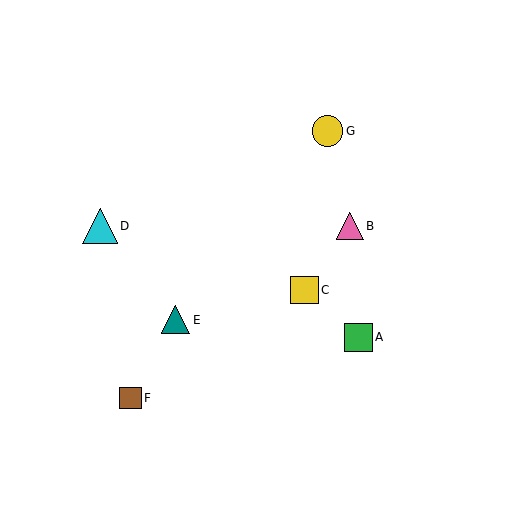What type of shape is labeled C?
Shape C is a yellow square.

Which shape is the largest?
The cyan triangle (labeled D) is the largest.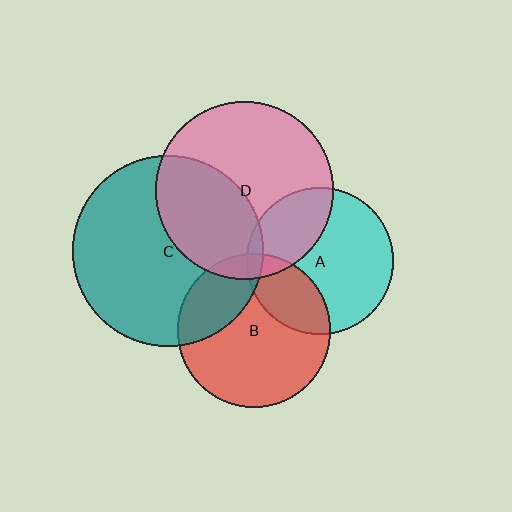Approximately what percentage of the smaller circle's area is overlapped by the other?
Approximately 25%.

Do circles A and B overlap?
Yes.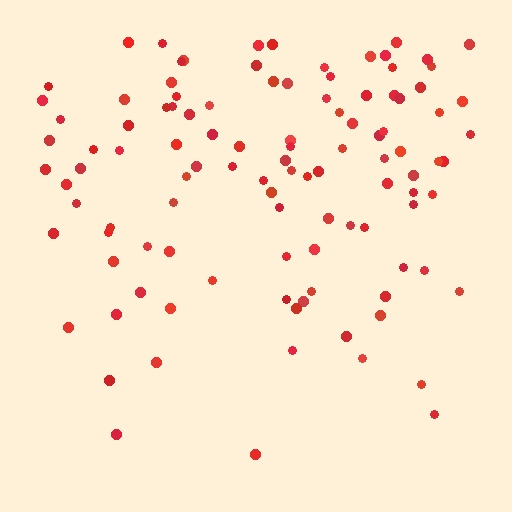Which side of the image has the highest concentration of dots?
The top.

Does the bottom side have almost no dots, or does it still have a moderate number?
Still a moderate number, just noticeably fewer than the top.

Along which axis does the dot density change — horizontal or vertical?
Vertical.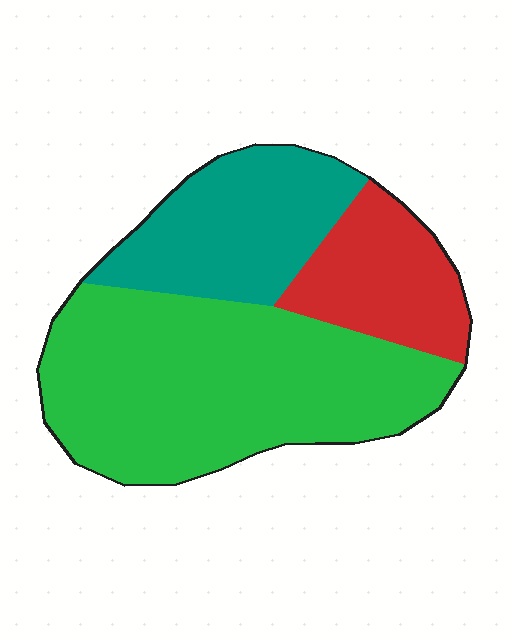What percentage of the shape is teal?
Teal takes up about one quarter (1/4) of the shape.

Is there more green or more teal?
Green.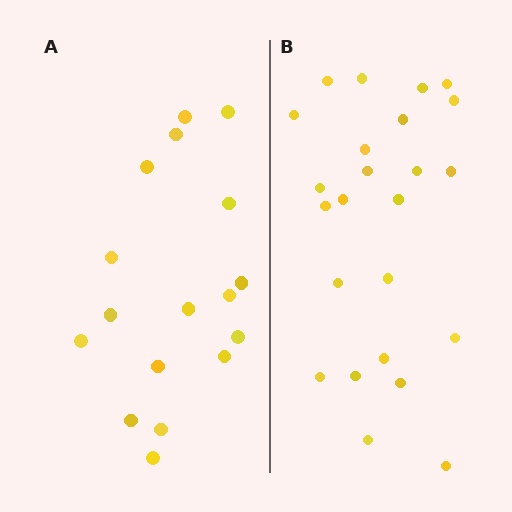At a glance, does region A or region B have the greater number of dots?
Region B (the right region) has more dots.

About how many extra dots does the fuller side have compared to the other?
Region B has roughly 8 or so more dots than region A.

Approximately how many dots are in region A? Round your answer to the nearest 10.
About 20 dots. (The exact count is 17, which rounds to 20.)